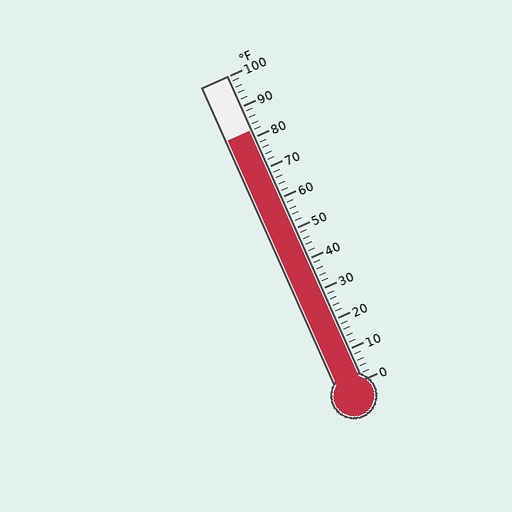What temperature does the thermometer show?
The thermometer shows approximately 82°F.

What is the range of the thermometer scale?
The thermometer scale ranges from 0°F to 100°F.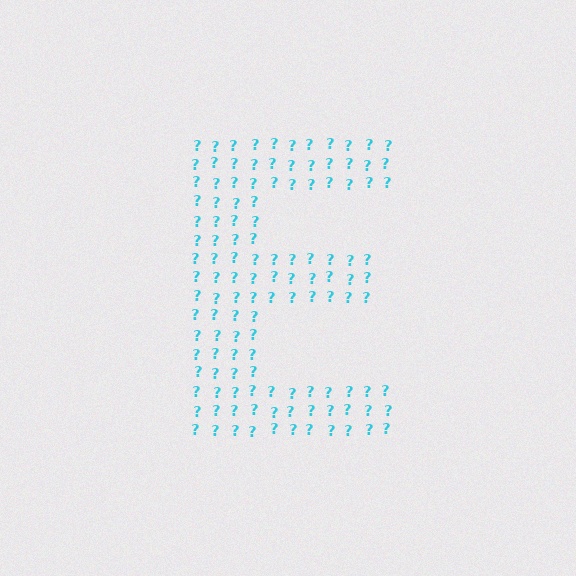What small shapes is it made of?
It is made of small question marks.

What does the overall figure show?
The overall figure shows the letter E.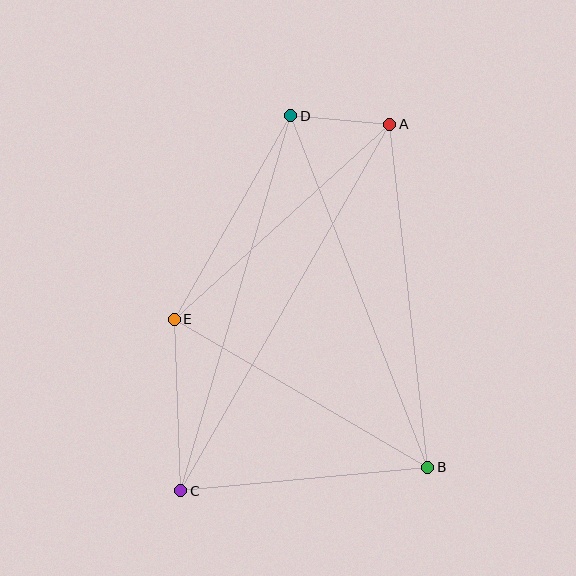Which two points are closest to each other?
Points A and D are closest to each other.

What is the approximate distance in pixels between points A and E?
The distance between A and E is approximately 291 pixels.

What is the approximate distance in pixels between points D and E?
The distance between D and E is approximately 234 pixels.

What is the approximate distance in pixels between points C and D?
The distance between C and D is approximately 391 pixels.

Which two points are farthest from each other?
Points A and C are farthest from each other.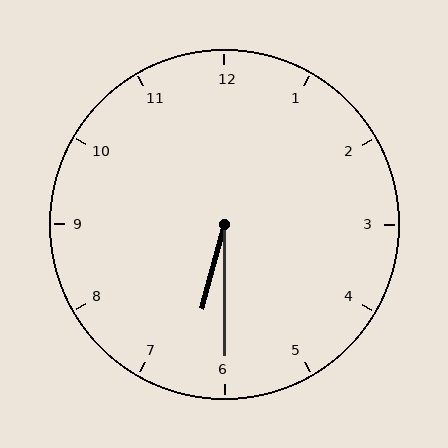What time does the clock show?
6:30.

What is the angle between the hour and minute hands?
Approximately 15 degrees.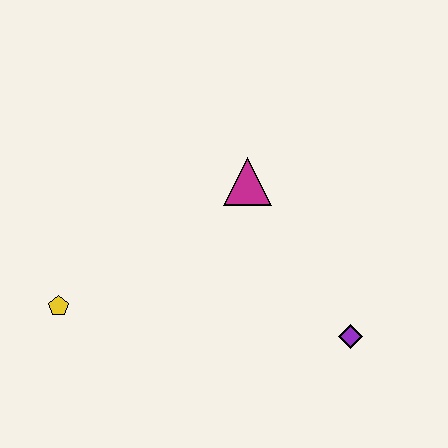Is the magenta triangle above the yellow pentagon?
Yes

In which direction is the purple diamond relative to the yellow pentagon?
The purple diamond is to the right of the yellow pentagon.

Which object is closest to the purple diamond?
The magenta triangle is closest to the purple diamond.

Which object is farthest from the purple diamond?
The yellow pentagon is farthest from the purple diamond.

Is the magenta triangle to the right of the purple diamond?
No